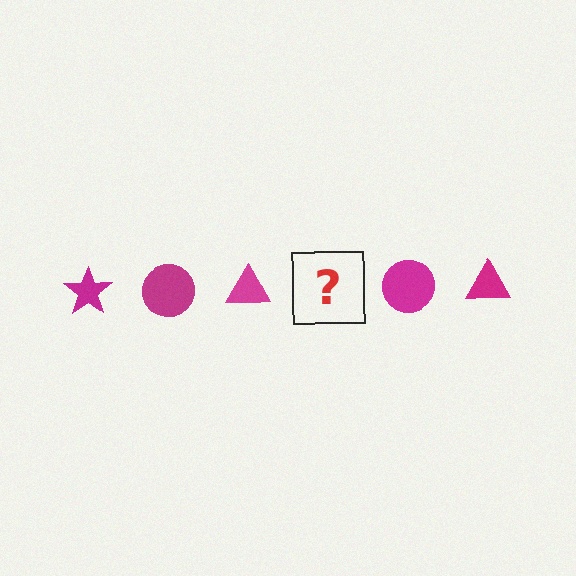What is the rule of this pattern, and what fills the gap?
The rule is that the pattern cycles through star, circle, triangle shapes in magenta. The gap should be filled with a magenta star.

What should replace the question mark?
The question mark should be replaced with a magenta star.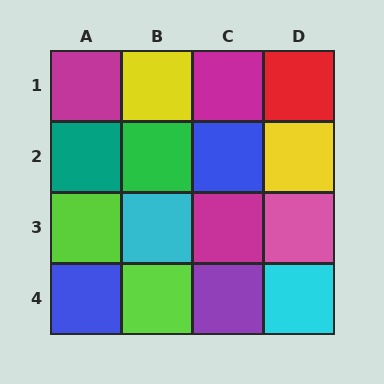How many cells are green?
1 cell is green.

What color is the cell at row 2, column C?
Blue.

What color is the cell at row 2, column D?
Yellow.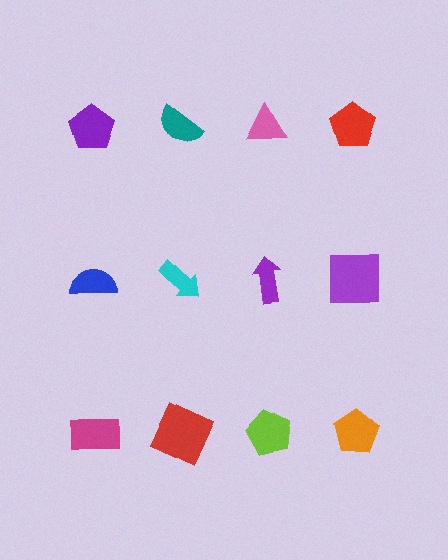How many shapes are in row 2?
4 shapes.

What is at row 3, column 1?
A magenta rectangle.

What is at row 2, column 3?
A purple arrow.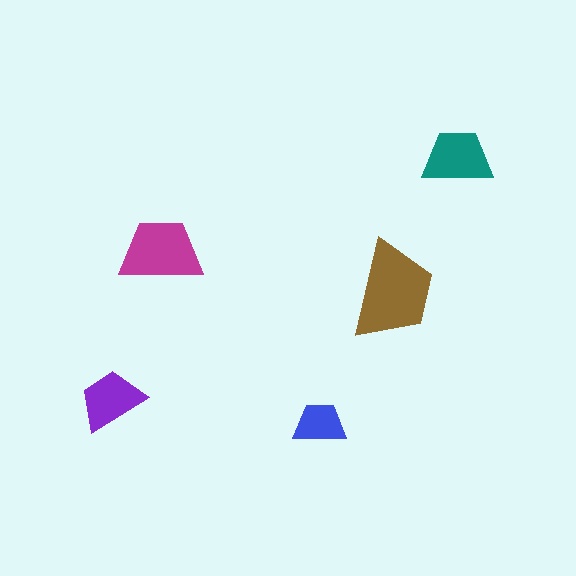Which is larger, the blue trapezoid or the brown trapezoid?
The brown one.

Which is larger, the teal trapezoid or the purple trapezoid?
The teal one.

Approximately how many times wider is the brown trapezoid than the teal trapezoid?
About 1.5 times wider.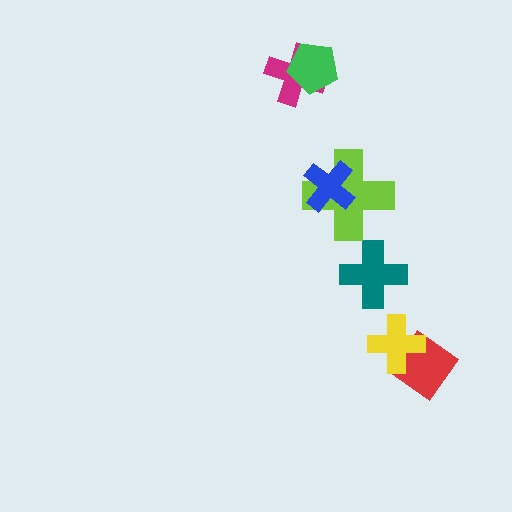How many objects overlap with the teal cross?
0 objects overlap with the teal cross.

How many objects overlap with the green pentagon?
1 object overlaps with the green pentagon.